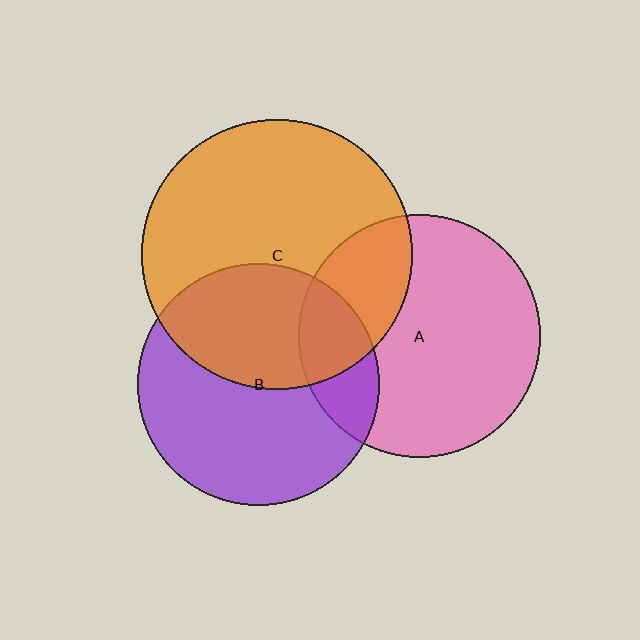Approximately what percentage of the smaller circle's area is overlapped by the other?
Approximately 20%.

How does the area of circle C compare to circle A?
Approximately 1.2 times.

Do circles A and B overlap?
Yes.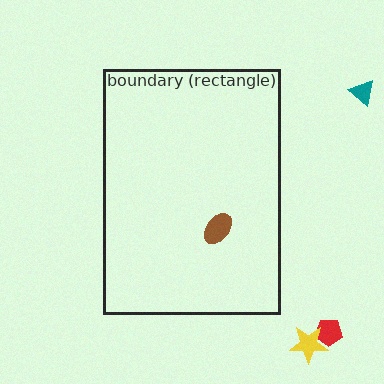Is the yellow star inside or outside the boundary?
Outside.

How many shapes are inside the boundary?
1 inside, 3 outside.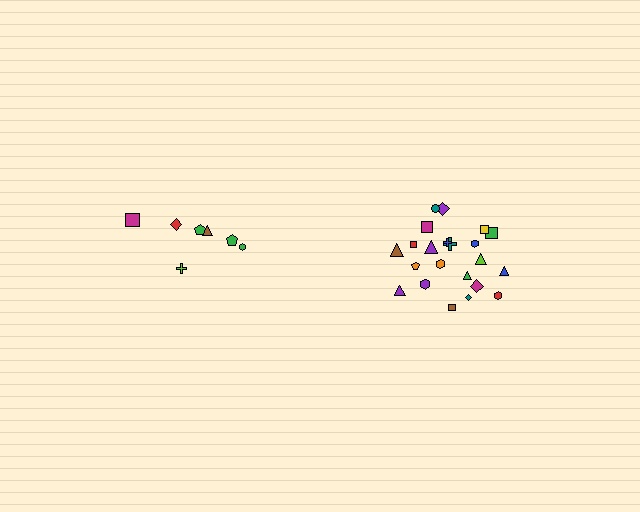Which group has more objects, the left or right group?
The right group.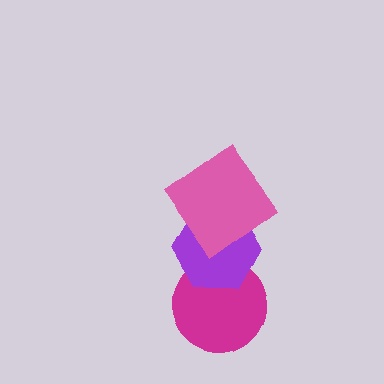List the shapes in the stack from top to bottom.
From top to bottom: the pink diamond, the purple hexagon, the magenta circle.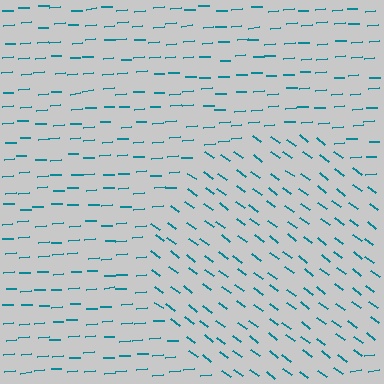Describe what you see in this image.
The image is filled with small teal line segments. A circle region in the image has lines oriented differently from the surrounding lines, creating a visible texture boundary.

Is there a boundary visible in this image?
Yes, there is a texture boundary formed by a change in line orientation.